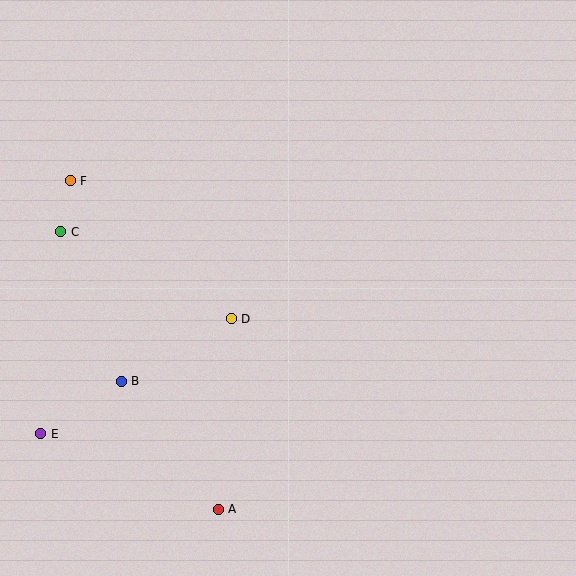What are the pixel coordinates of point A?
Point A is at (218, 509).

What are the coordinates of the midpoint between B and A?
The midpoint between B and A is at (170, 445).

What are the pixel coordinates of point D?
Point D is at (231, 319).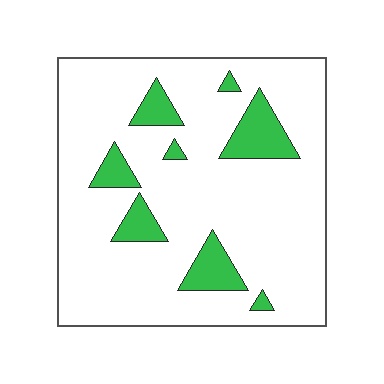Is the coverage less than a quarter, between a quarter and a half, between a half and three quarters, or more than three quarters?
Less than a quarter.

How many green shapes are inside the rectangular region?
8.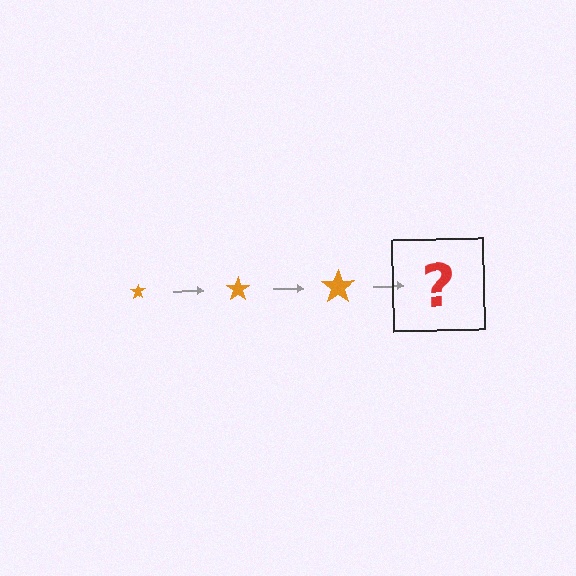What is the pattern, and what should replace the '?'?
The pattern is that the star gets progressively larger each step. The '?' should be an orange star, larger than the previous one.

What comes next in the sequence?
The next element should be an orange star, larger than the previous one.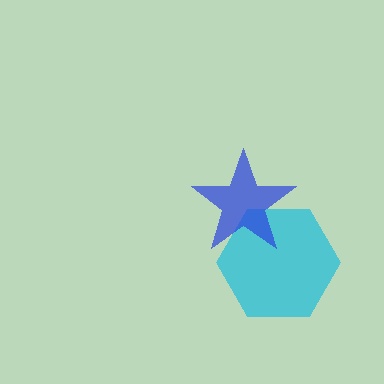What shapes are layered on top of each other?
The layered shapes are: a cyan hexagon, a blue star.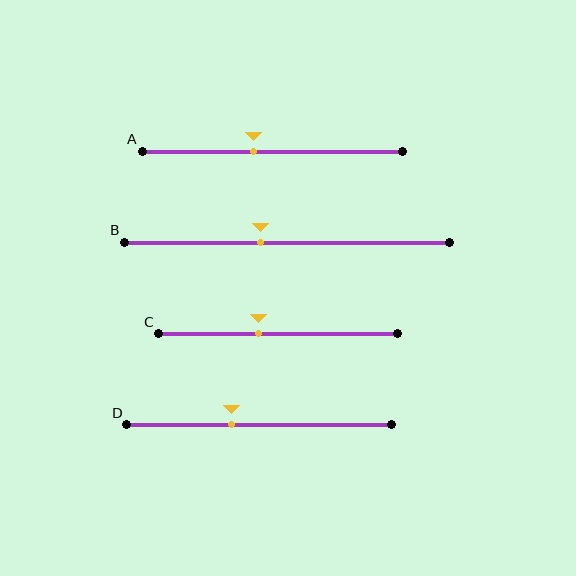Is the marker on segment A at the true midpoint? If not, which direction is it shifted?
No, the marker on segment A is shifted to the left by about 7% of the segment length.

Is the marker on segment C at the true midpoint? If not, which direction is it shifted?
No, the marker on segment C is shifted to the left by about 8% of the segment length.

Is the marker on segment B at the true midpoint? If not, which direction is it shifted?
No, the marker on segment B is shifted to the left by about 8% of the segment length.